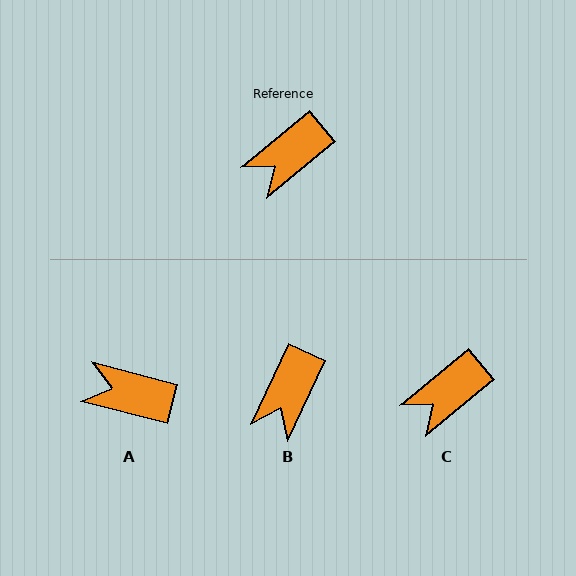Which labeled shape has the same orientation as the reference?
C.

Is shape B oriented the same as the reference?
No, it is off by about 25 degrees.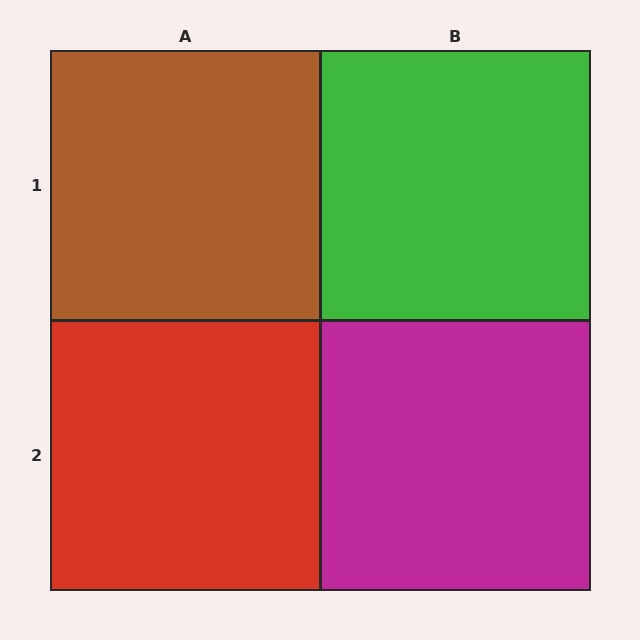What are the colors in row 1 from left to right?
Brown, green.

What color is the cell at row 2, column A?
Red.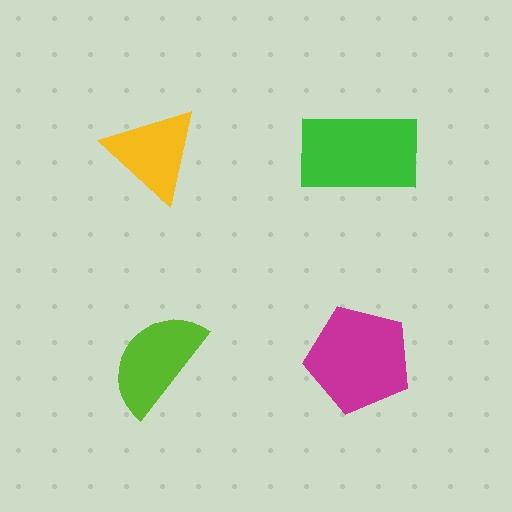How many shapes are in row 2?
2 shapes.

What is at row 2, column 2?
A magenta pentagon.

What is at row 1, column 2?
A green rectangle.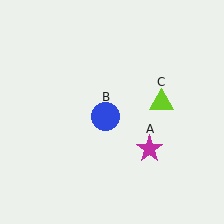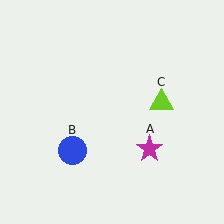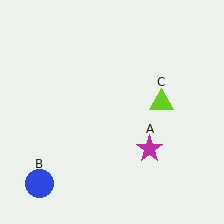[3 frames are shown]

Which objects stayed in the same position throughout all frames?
Magenta star (object A) and lime triangle (object C) remained stationary.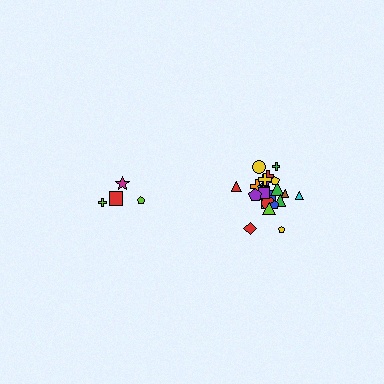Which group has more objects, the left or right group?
The right group.